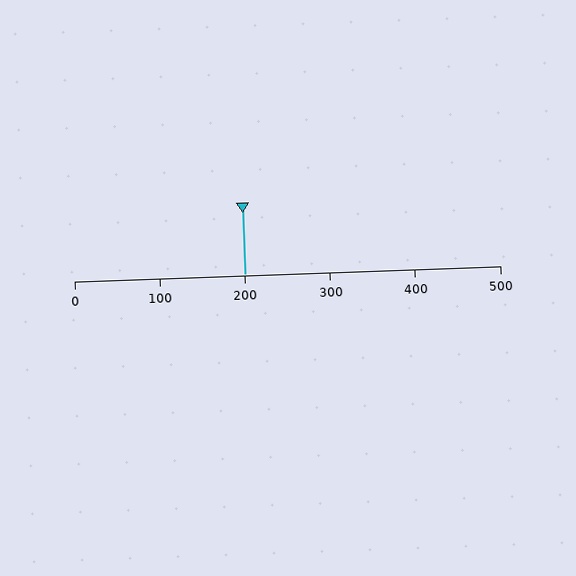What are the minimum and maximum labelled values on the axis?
The axis runs from 0 to 500.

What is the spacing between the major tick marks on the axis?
The major ticks are spaced 100 apart.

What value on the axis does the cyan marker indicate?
The marker indicates approximately 200.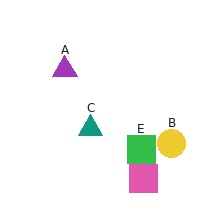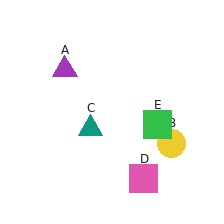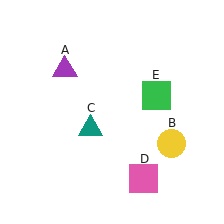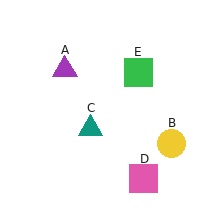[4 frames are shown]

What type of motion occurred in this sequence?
The green square (object E) rotated counterclockwise around the center of the scene.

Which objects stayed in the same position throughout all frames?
Purple triangle (object A) and yellow circle (object B) and teal triangle (object C) and pink square (object D) remained stationary.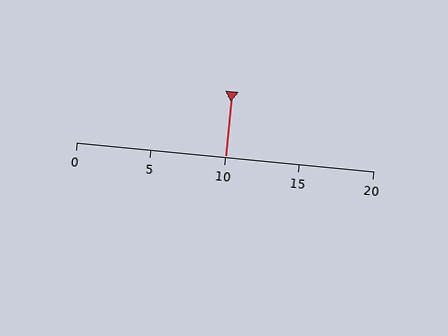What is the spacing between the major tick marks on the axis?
The major ticks are spaced 5 apart.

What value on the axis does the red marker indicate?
The marker indicates approximately 10.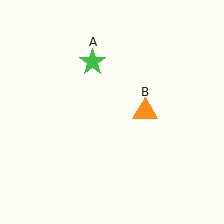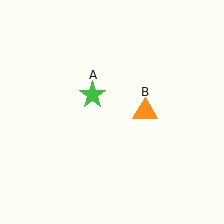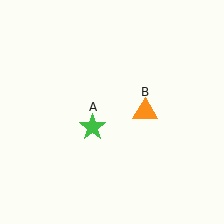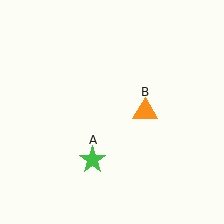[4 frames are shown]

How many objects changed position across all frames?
1 object changed position: green star (object A).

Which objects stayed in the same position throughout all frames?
Orange triangle (object B) remained stationary.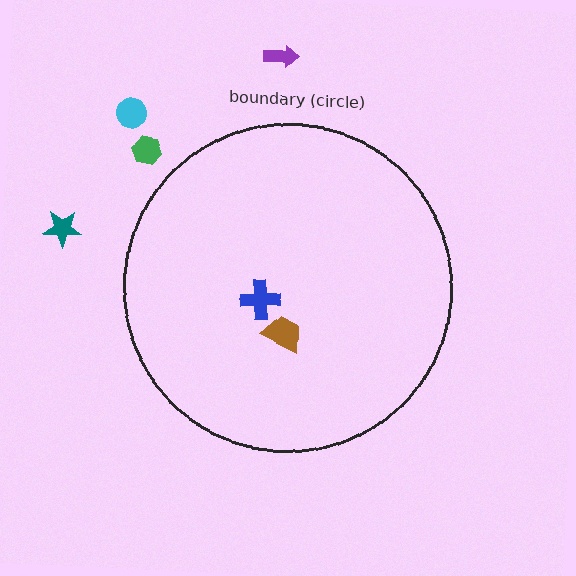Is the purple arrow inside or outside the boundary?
Outside.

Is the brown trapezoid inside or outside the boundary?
Inside.